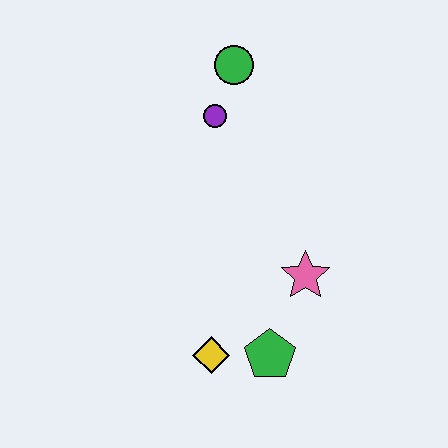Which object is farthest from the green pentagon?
The green circle is farthest from the green pentagon.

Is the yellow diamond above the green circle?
No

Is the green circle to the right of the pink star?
No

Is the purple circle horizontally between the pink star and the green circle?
No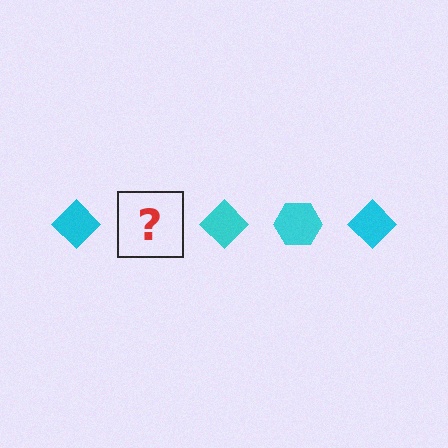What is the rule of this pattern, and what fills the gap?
The rule is that the pattern cycles through diamond, hexagon shapes in cyan. The gap should be filled with a cyan hexagon.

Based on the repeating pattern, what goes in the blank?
The blank should be a cyan hexagon.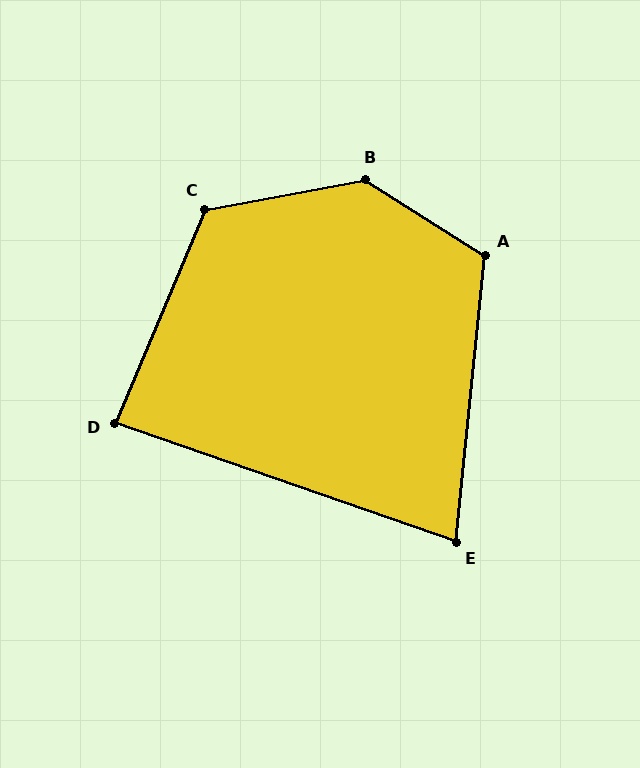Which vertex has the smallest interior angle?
E, at approximately 77 degrees.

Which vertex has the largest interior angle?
B, at approximately 137 degrees.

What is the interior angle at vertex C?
Approximately 123 degrees (obtuse).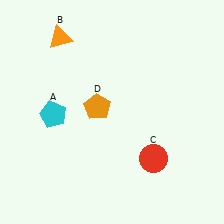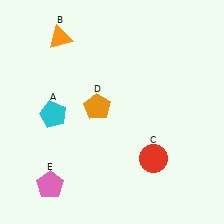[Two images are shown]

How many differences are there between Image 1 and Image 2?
There is 1 difference between the two images.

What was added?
A pink pentagon (E) was added in Image 2.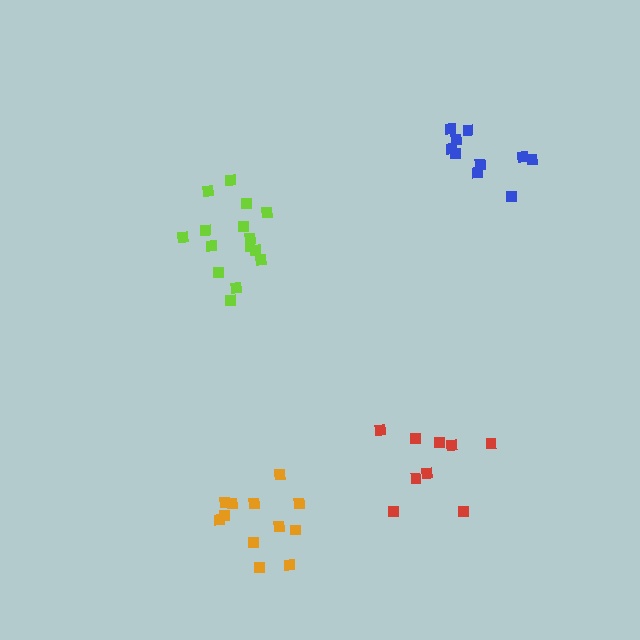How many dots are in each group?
Group 1: 10 dots, Group 2: 15 dots, Group 3: 12 dots, Group 4: 9 dots (46 total).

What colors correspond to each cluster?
The clusters are colored: blue, lime, orange, red.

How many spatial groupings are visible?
There are 4 spatial groupings.